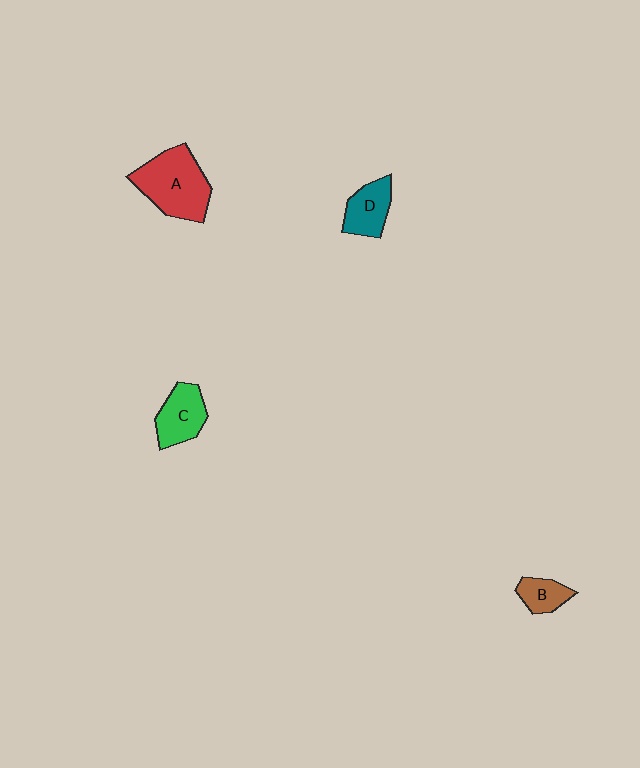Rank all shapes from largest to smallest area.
From largest to smallest: A (red), C (green), D (teal), B (brown).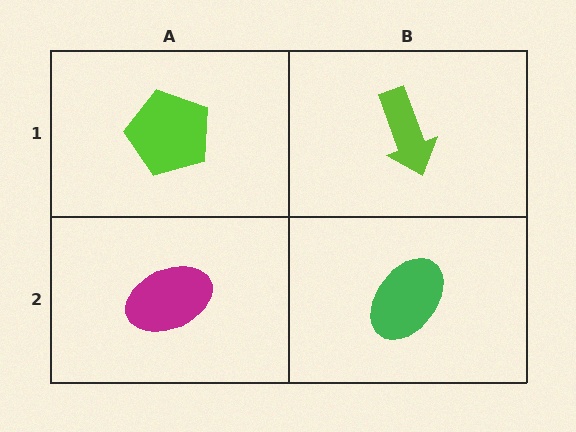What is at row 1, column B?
A lime arrow.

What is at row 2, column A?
A magenta ellipse.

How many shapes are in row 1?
2 shapes.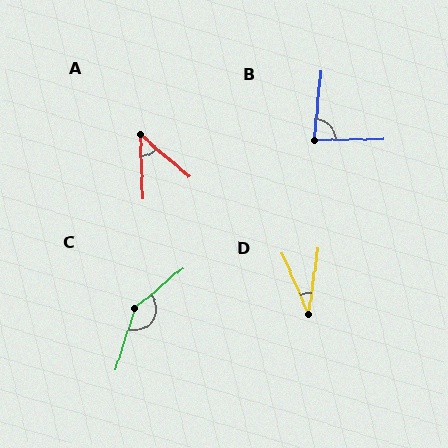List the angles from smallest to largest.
D (32°), A (46°), B (83°), C (148°).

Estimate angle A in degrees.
Approximately 46 degrees.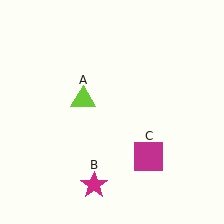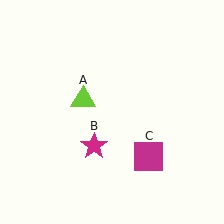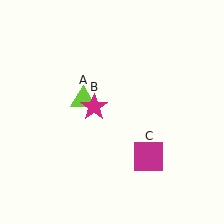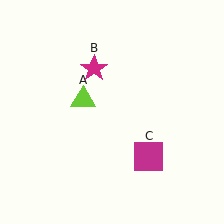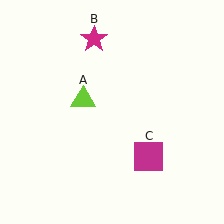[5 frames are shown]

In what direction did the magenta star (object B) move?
The magenta star (object B) moved up.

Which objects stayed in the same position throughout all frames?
Lime triangle (object A) and magenta square (object C) remained stationary.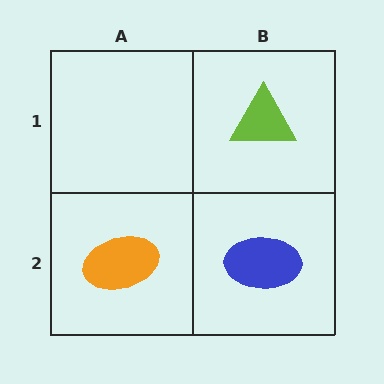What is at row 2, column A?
An orange ellipse.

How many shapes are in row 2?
2 shapes.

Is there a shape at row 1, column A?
No, that cell is empty.